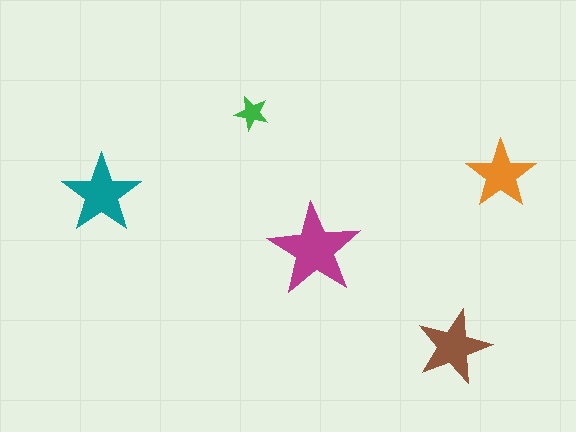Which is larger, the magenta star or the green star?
The magenta one.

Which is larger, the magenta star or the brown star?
The magenta one.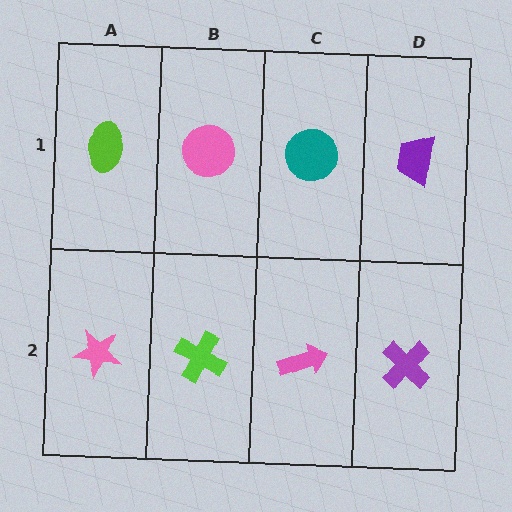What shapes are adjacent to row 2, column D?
A purple trapezoid (row 1, column D), a pink arrow (row 2, column C).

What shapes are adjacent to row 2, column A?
A lime ellipse (row 1, column A), a lime cross (row 2, column B).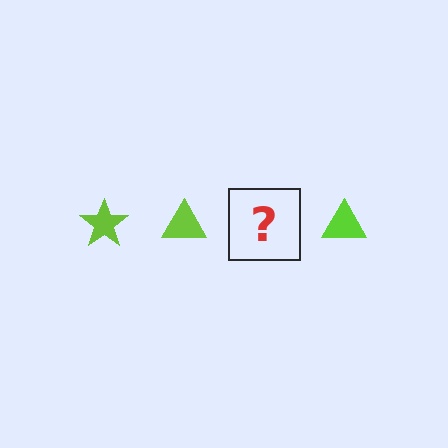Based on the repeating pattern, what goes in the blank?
The blank should be a lime star.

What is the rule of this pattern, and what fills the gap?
The rule is that the pattern cycles through star, triangle shapes in lime. The gap should be filled with a lime star.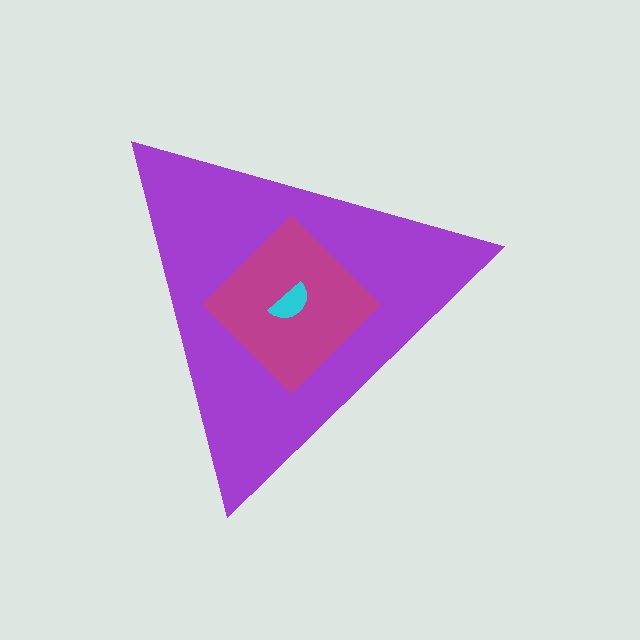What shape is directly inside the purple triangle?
The magenta diamond.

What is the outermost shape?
The purple triangle.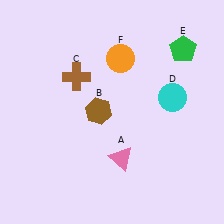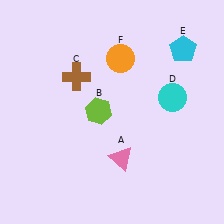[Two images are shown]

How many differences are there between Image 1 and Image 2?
There are 2 differences between the two images.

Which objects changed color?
B changed from brown to lime. E changed from green to cyan.